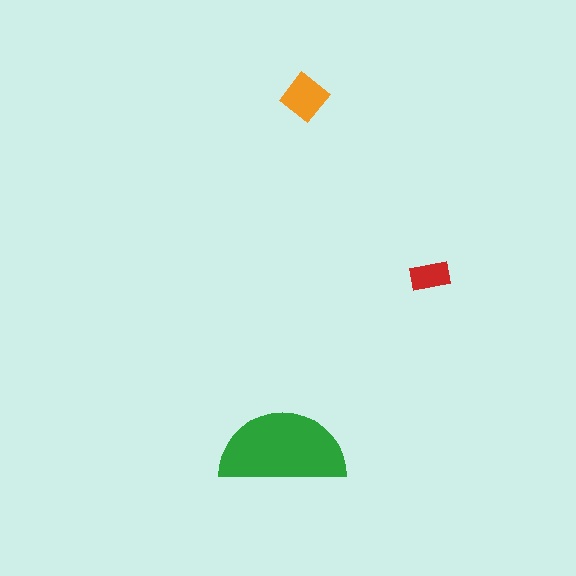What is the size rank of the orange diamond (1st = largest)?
2nd.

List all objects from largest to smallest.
The green semicircle, the orange diamond, the red rectangle.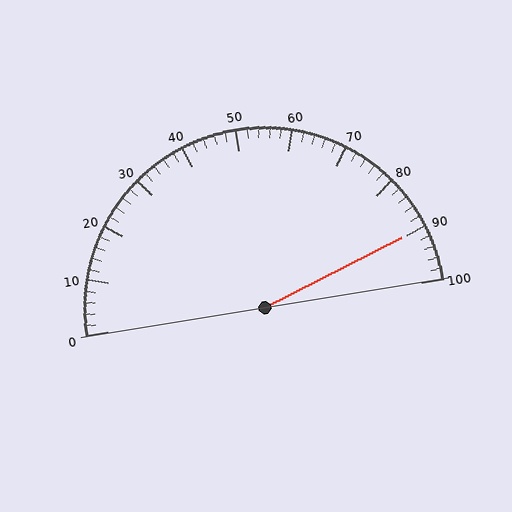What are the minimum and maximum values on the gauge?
The gauge ranges from 0 to 100.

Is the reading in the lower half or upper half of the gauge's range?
The reading is in the upper half of the range (0 to 100).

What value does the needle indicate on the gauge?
The needle indicates approximately 90.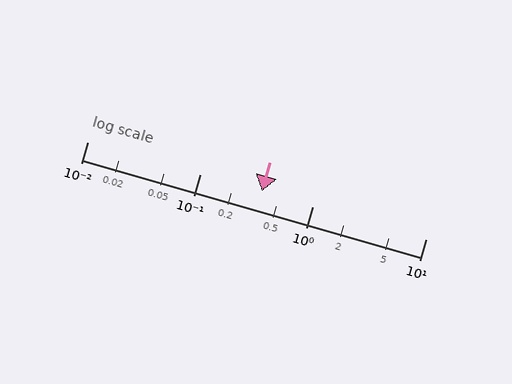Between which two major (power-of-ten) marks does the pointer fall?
The pointer is between 0.1 and 1.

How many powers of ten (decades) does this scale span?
The scale spans 3 decades, from 0.01 to 10.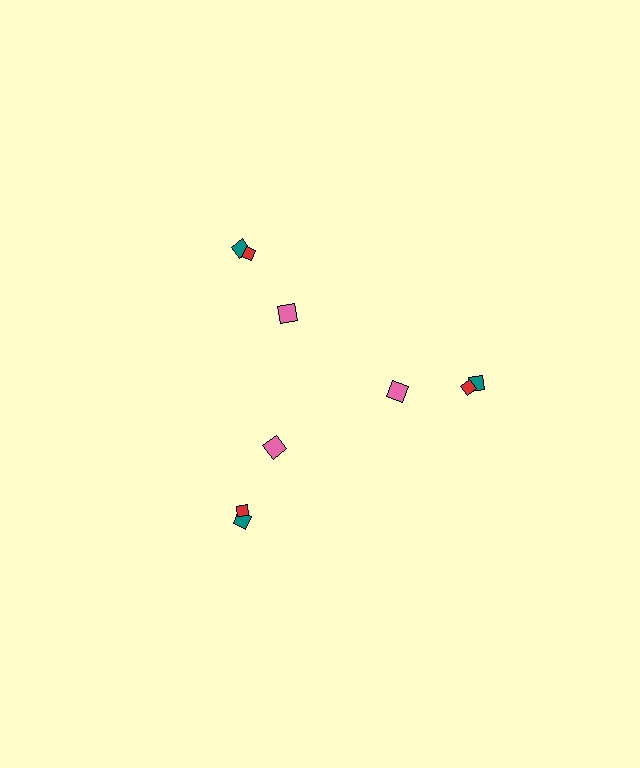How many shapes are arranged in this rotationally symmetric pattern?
There are 9 shapes, arranged in 3 groups of 3.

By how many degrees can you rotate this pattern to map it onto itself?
The pattern maps onto itself every 120 degrees of rotation.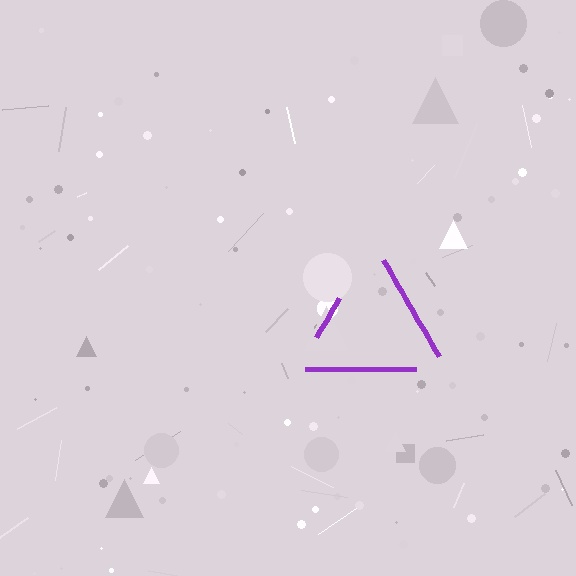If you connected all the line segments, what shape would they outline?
They would outline a triangle.